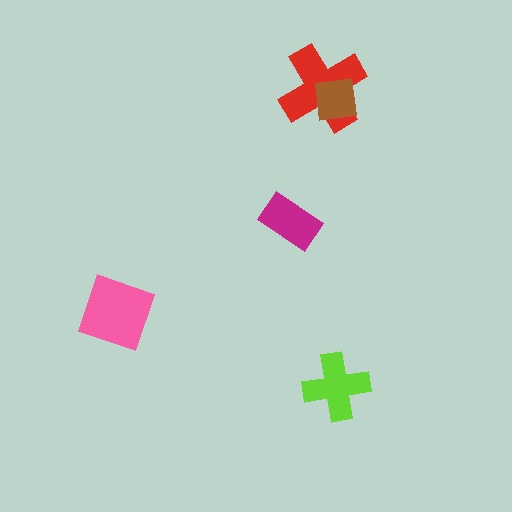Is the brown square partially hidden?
No, no other shape covers it.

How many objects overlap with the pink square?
0 objects overlap with the pink square.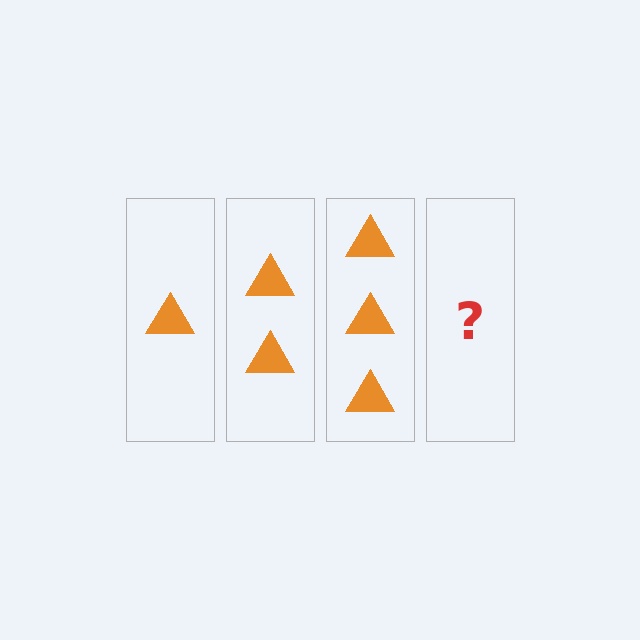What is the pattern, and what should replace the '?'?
The pattern is that each step adds one more triangle. The '?' should be 4 triangles.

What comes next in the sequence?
The next element should be 4 triangles.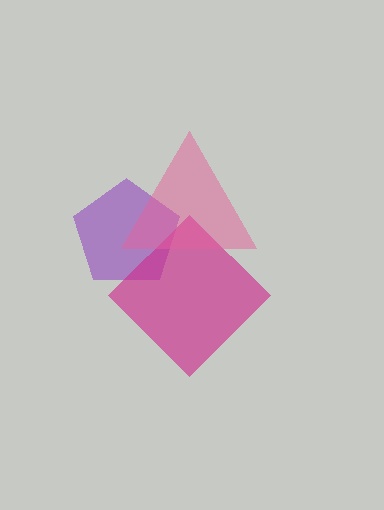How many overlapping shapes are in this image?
There are 3 overlapping shapes in the image.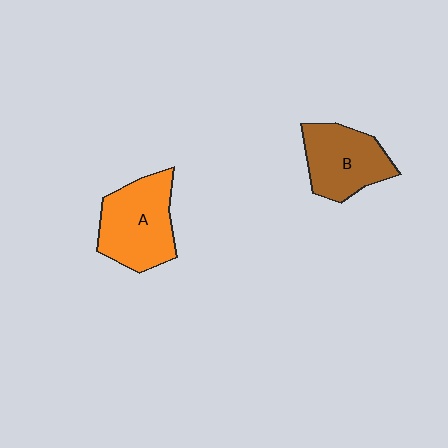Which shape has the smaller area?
Shape B (brown).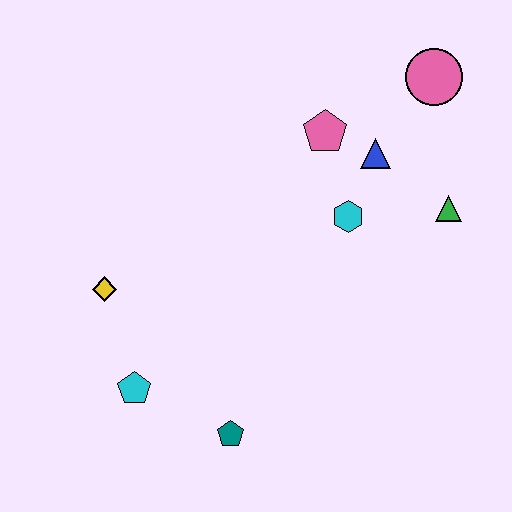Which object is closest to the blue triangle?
The pink pentagon is closest to the blue triangle.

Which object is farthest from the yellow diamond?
The pink circle is farthest from the yellow diamond.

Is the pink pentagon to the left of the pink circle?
Yes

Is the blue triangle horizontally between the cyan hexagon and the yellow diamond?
No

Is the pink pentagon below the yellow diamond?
No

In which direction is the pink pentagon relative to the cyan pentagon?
The pink pentagon is above the cyan pentagon.